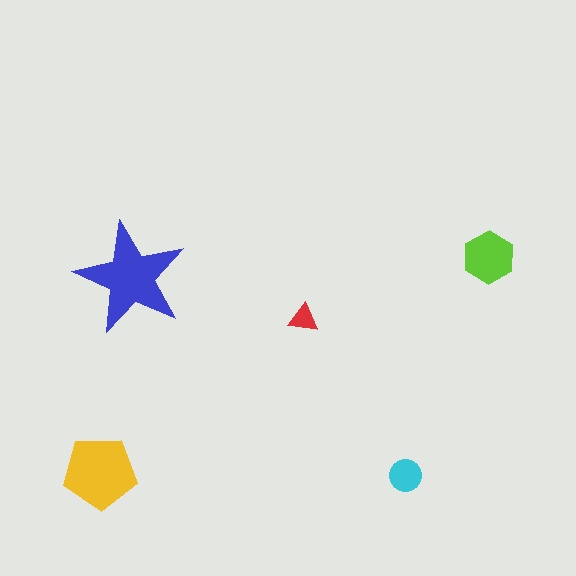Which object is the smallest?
The red triangle.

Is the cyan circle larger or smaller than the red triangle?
Larger.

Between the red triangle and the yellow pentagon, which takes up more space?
The yellow pentagon.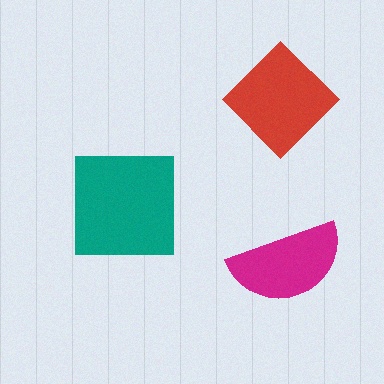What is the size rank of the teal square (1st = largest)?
1st.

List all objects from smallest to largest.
The magenta semicircle, the red diamond, the teal square.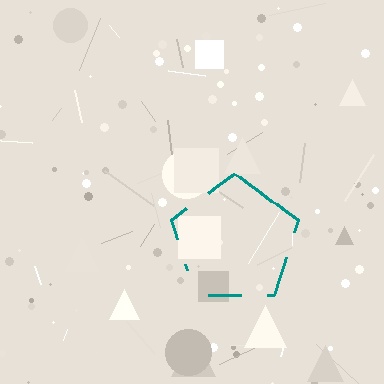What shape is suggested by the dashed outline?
The dashed outline suggests a pentagon.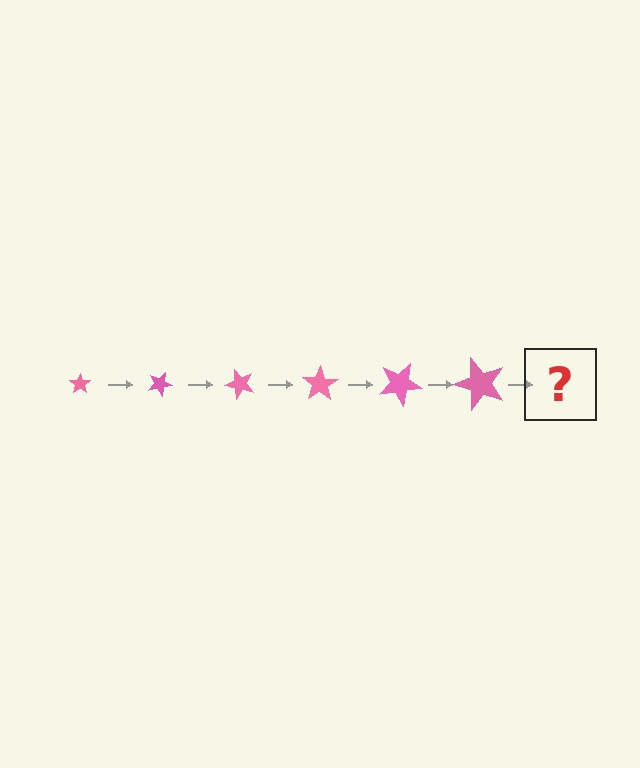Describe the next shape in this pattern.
It should be a star, larger than the previous one and rotated 150 degrees from the start.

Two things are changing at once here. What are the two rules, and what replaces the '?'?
The two rules are that the star grows larger each step and it rotates 25 degrees each step. The '?' should be a star, larger than the previous one and rotated 150 degrees from the start.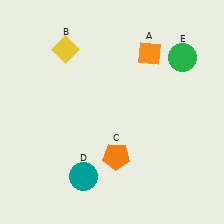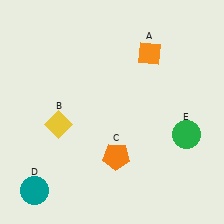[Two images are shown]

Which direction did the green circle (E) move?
The green circle (E) moved down.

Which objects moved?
The objects that moved are: the yellow diamond (B), the teal circle (D), the green circle (E).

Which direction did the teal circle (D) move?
The teal circle (D) moved left.